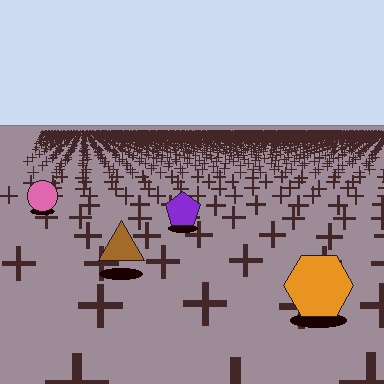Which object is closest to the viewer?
The orange hexagon is closest. The texture marks near it are larger and more spread out.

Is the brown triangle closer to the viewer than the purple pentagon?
Yes. The brown triangle is closer — you can tell from the texture gradient: the ground texture is coarser near it.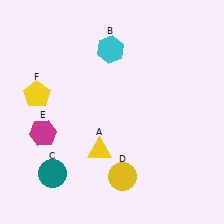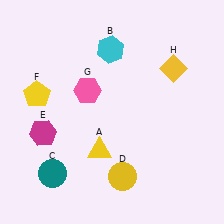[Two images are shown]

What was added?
A pink hexagon (G), a yellow diamond (H) were added in Image 2.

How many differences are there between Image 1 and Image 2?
There are 2 differences between the two images.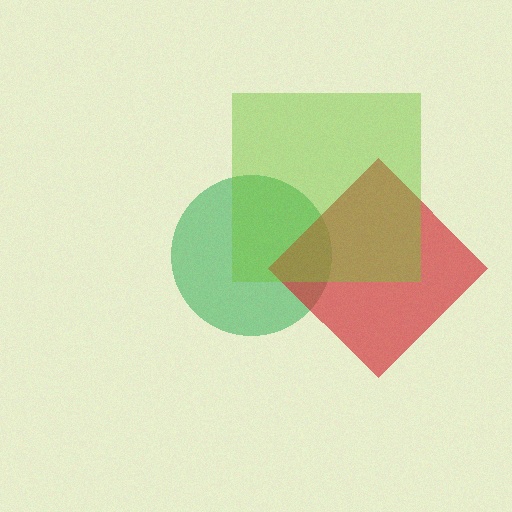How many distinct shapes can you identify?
There are 3 distinct shapes: a green circle, a red diamond, a lime square.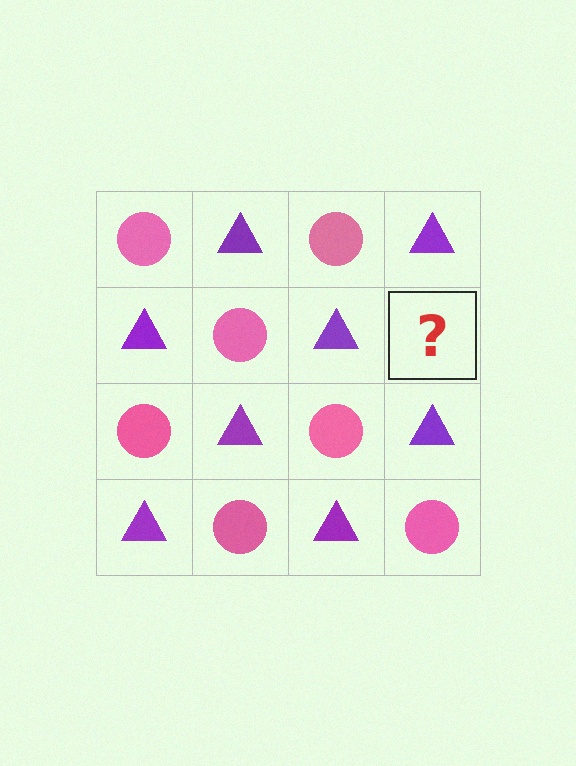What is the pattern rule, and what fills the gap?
The rule is that it alternates pink circle and purple triangle in a checkerboard pattern. The gap should be filled with a pink circle.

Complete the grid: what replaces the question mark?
The question mark should be replaced with a pink circle.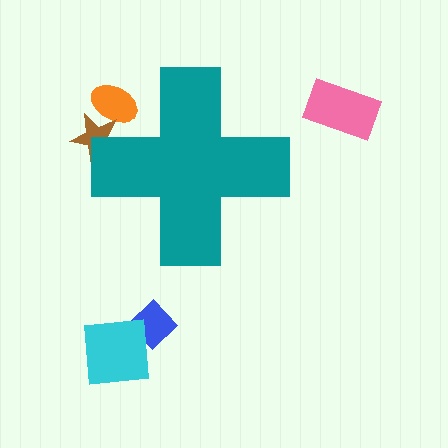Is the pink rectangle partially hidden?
No, the pink rectangle is fully visible.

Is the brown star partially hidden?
Yes, the brown star is partially hidden behind the teal cross.